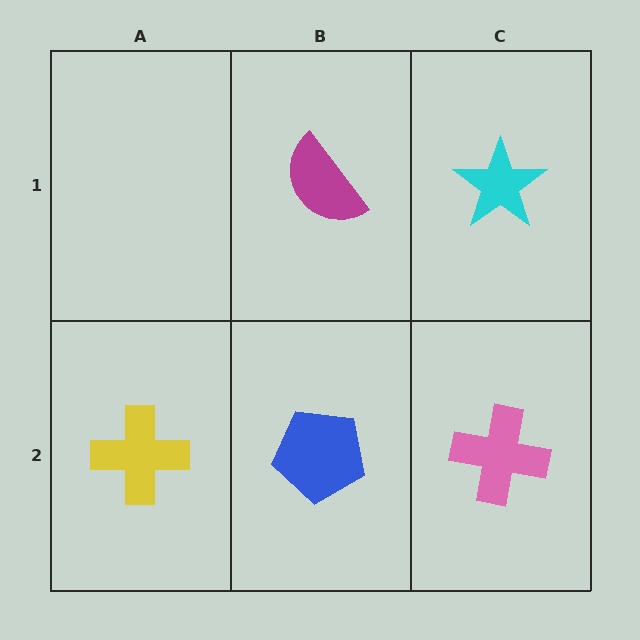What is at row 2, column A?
A yellow cross.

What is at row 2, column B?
A blue pentagon.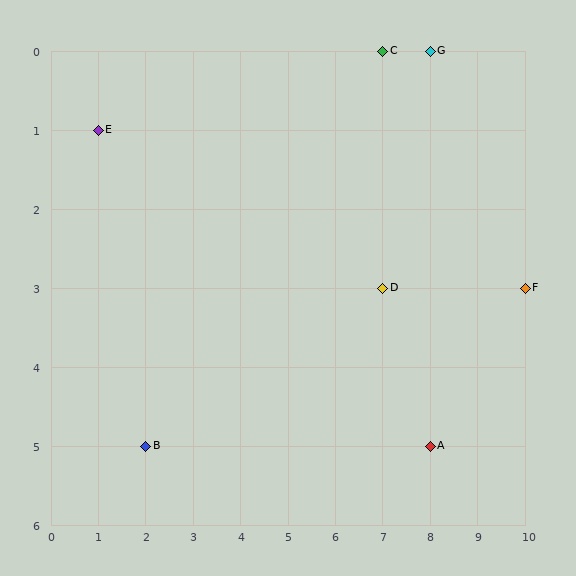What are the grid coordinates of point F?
Point F is at grid coordinates (10, 3).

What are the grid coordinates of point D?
Point D is at grid coordinates (7, 3).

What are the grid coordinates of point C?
Point C is at grid coordinates (7, 0).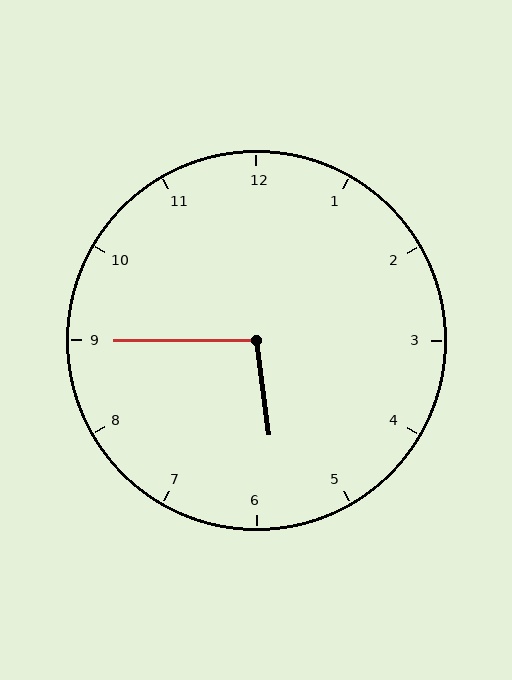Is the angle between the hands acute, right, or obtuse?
It is obtuse.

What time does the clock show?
5:45.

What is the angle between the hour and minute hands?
Approximately 98 degrees.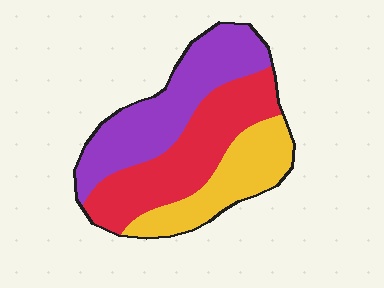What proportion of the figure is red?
Red covers 37% of the figure.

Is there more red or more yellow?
Red.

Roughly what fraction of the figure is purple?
Purple covers 38% of the figure.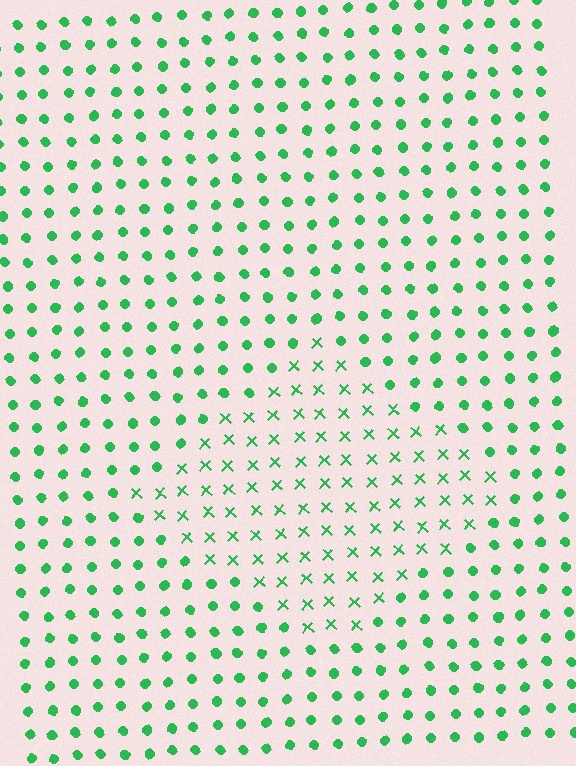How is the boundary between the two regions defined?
The boundary is defined by a change in element shape: X marks inside vs. circles outside. All elements share the same color and spacing.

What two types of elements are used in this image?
The image uses X marks inside the diamond region and circles outside it.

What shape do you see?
I see a diamond.